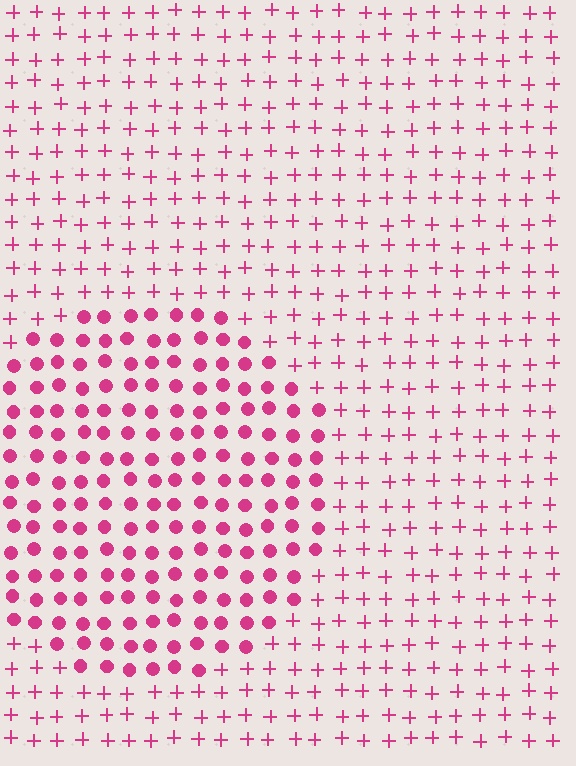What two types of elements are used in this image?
The image uses circles inside the circle region and plus signs outside it.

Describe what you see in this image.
The image is filled with small magenta elements arranged in a uniform grid. A circle-shaped region contains circles, while the surrounding area contains plus signs. The boundary is defined purely by the change in element shape.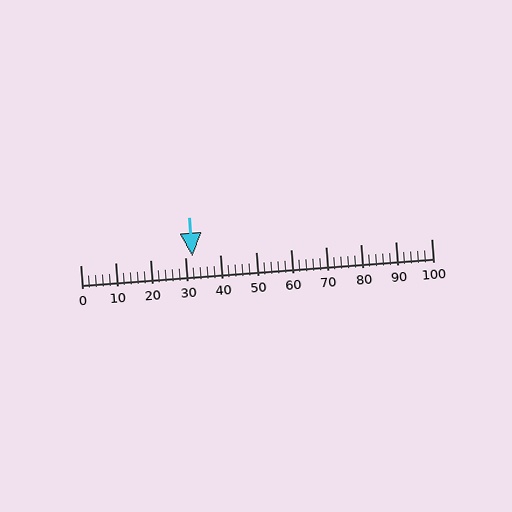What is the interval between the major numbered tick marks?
The major tick marks are spaced 10 units apart.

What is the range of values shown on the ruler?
The ruler shows values from 0 to 100.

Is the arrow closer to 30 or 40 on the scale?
The arrow is closer to 30.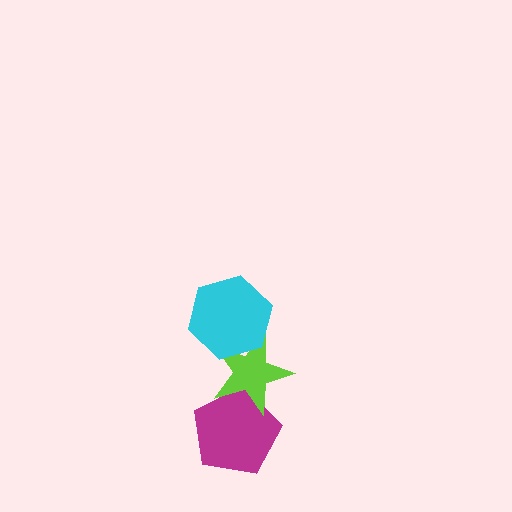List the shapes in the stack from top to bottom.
From top to bottom: the cyan hexagon, the lime star, the magenta pentagon.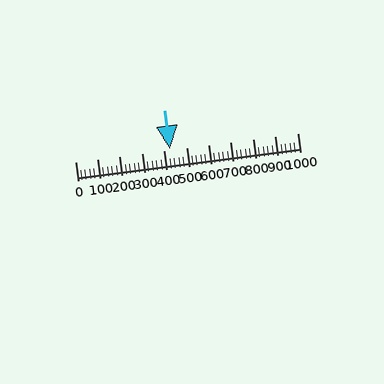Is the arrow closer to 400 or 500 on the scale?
The arrow is closer to 400.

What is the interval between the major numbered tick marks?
The major tick marks are spaced 100 units apart.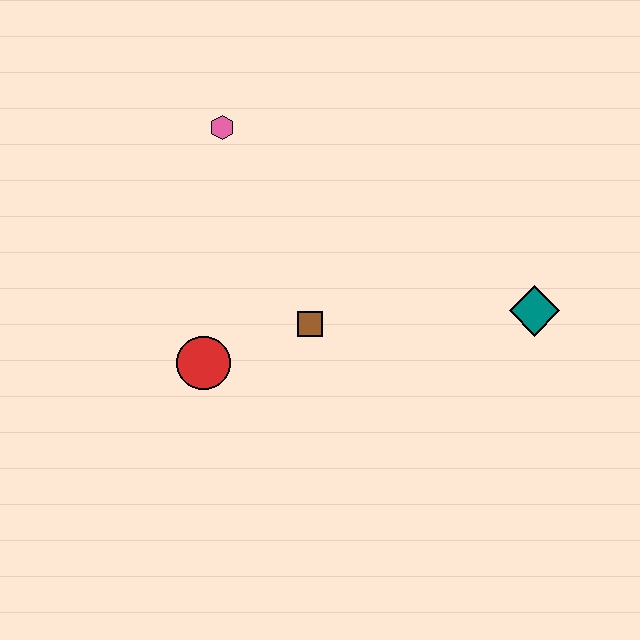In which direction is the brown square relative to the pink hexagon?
The brown square is below the pink hexagon.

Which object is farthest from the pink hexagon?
The teal diamond is farthest from the pink hexagon.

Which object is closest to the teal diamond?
The brown square is closest to the teal diamond.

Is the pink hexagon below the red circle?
No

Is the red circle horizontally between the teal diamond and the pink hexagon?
No